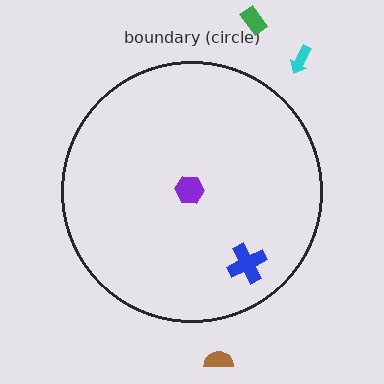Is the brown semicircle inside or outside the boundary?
Outside.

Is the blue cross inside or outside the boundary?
Inside.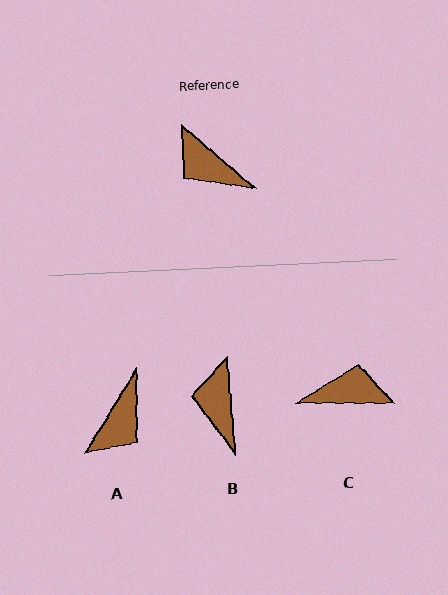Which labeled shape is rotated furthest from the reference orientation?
C, about 140 degrees away.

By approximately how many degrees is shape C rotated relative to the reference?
Approximately 140 degrees clockwise.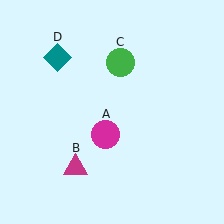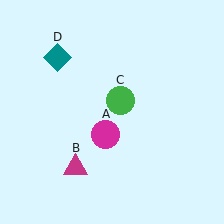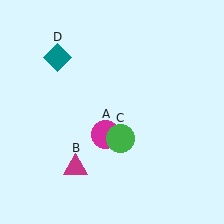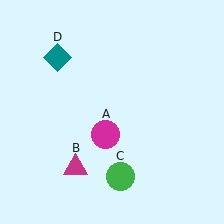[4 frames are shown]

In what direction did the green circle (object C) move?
The green circle (object C) moved down.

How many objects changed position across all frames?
1 object changed position: green circle (object C).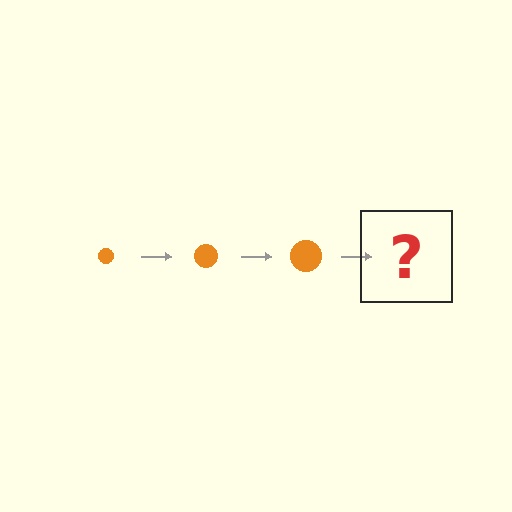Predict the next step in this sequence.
The next step is an orange circle, larger than the previous one.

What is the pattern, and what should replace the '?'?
The pattern is that the circle gets progressively larger each step. The '?' should be an orange circle, larger than the previous one.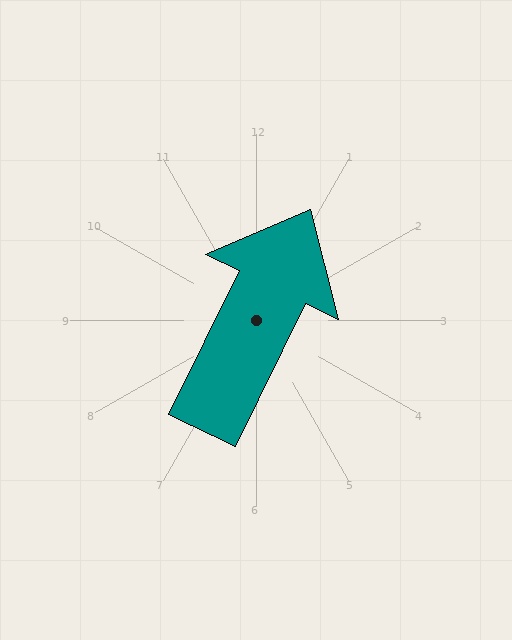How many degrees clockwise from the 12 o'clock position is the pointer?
Approximately 26 degrees.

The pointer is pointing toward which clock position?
Roughly 1 o'clock.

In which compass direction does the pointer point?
Northeast.